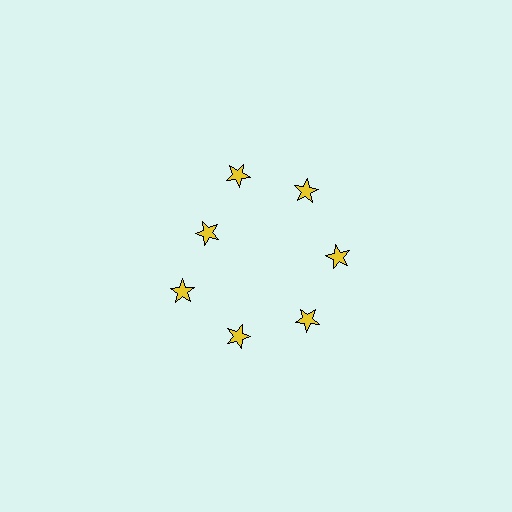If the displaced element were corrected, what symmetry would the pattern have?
It would have 7-fold rotational symmetry — the pattern would map onto itself every 51 degrees.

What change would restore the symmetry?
The symmetry would be restored by moving it outward, back onto the ring so that all 7 stars sit at equal angles and equal distance from the center.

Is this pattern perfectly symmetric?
No. The 7 yellow stars are arranged in a ring, but one element near the 10 o'clock position is pulled inward toward the center, breaking the 7-fold rotational symmetry.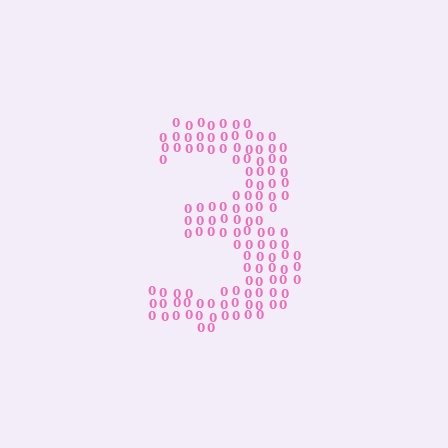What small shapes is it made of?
It is made of small digit 0's.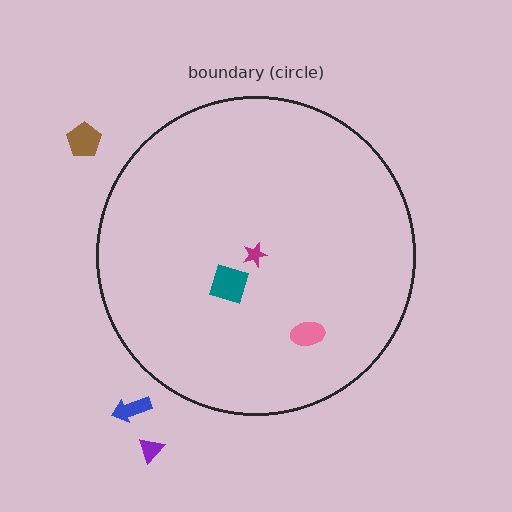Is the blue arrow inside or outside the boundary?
Outside.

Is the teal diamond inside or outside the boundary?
Inside.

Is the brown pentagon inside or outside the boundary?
Outside.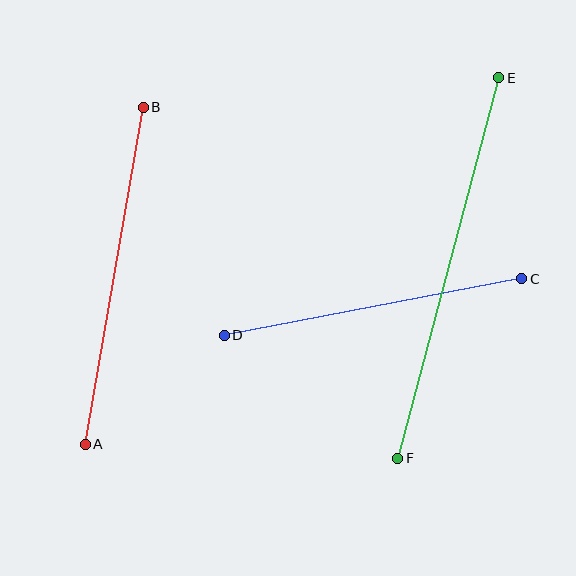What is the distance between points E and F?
The distance is approximately 394 pixels.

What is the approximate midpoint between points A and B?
The midpoint is at approximately (114, 276) pixels.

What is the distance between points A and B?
The distance is approximately 342 pixels.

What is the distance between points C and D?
The distance is approximately 303 pixels.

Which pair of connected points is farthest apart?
Points E and F are farthest apart.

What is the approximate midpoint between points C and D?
The midpoint is at approximately (373, 307) pixels.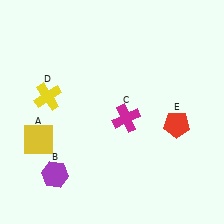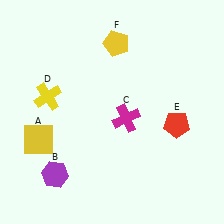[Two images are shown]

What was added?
A yellow pentagon (F) was added in Image 2.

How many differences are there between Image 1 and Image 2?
There is 1 difference between the two images.